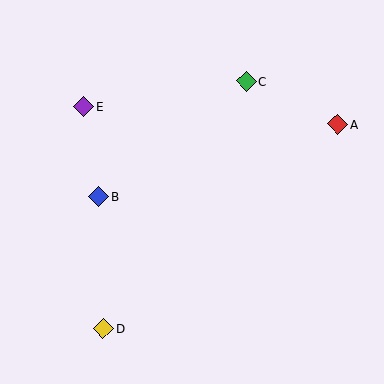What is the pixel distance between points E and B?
The distance between E and B is 91 pixels.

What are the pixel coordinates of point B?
Point B is at (99, 197).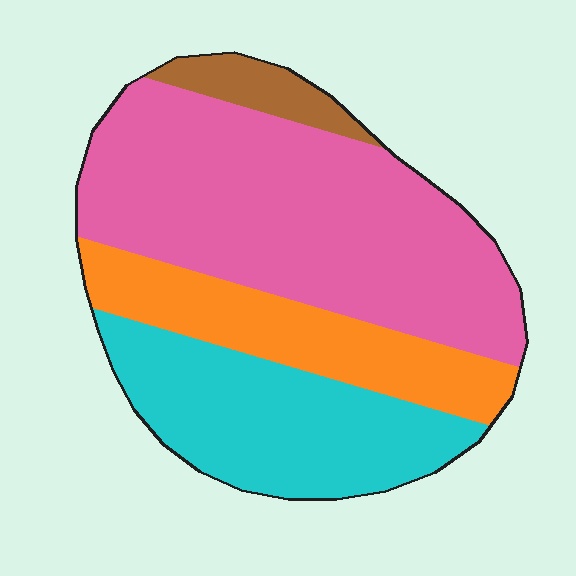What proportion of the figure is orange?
Orange takes up less than a quarter of the figure.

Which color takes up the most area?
Pink, at roughly 50%.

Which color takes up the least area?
Brown, at roughly 5%.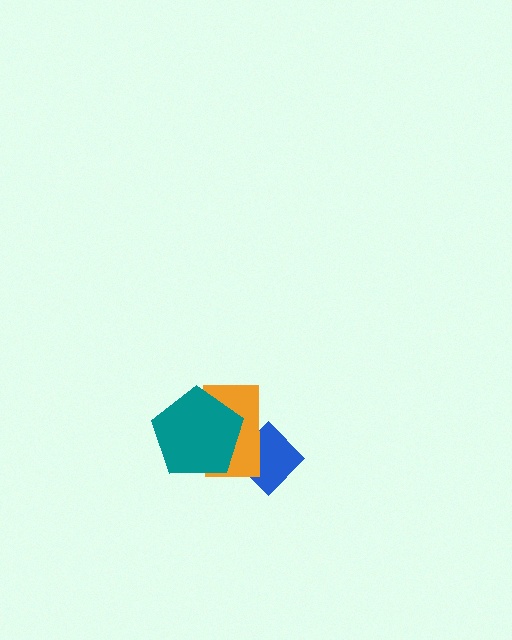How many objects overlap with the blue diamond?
2 objects overlap with the blue diamond.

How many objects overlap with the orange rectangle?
2 objects overlap with the orange rectangle.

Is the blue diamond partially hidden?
Yes, it is partially covered by another shape.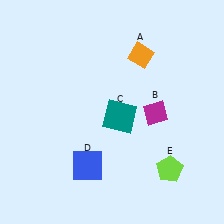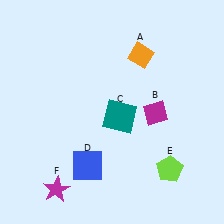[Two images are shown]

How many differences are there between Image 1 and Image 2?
There is 1 difference between the two images.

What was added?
A magenta star (F) was added in Image 2.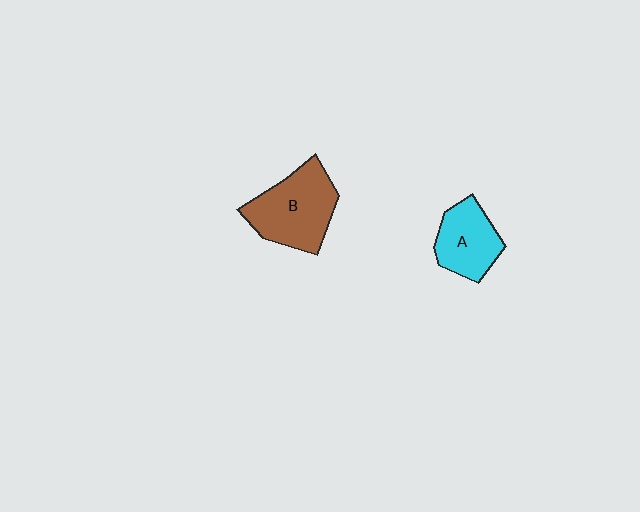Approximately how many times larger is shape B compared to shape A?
Approximately 1.4 times.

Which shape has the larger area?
Shape B (brown).